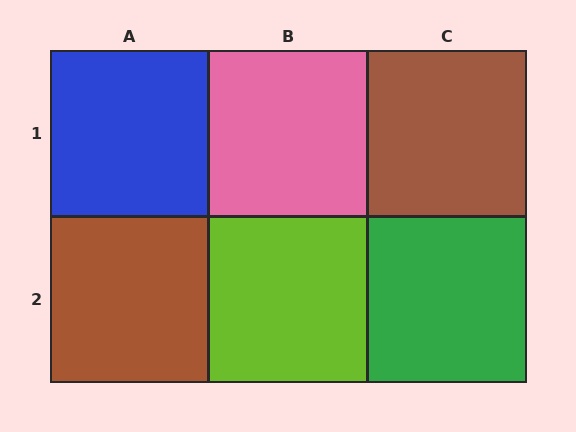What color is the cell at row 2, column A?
Brown.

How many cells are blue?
1 cell is blue.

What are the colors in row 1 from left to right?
Blue, pink, brown.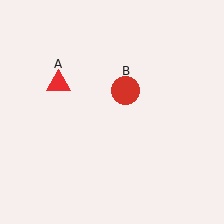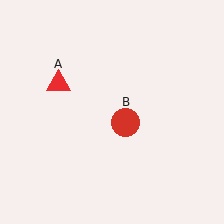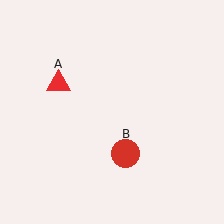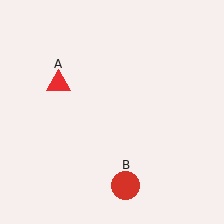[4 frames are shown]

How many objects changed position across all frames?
1 object changed position: red circle (object B).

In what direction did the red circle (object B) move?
The red circle (object B) moved down.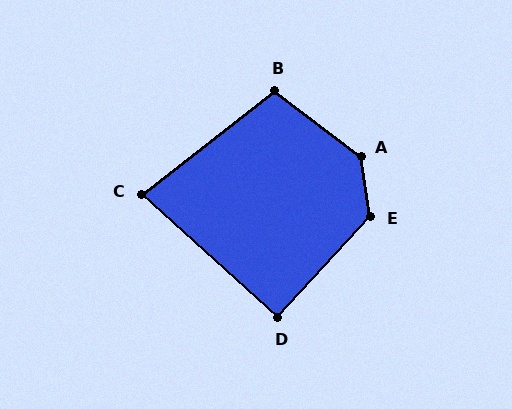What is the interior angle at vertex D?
Approximately 90 degrees (approximately right).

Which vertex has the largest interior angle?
A, at approximately 137 degrees.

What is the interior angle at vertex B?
Approximately 105 degrees (obtuse).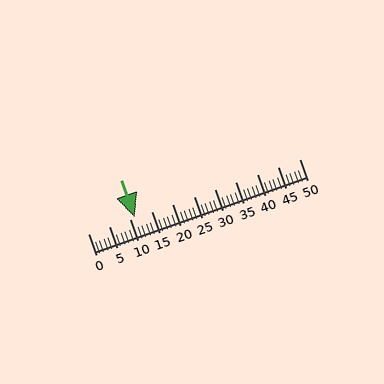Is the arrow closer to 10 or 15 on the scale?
The arrow is closer to 10.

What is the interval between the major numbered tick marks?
The major tick marks are spaced 5 units apart.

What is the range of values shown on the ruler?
The ruler shows values from 0 to 50.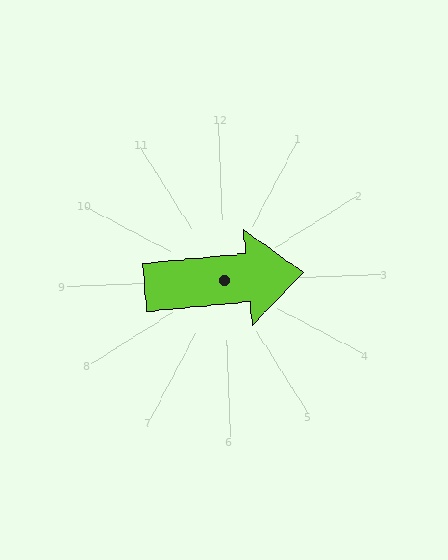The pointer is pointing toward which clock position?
Roughly 3 o'clock.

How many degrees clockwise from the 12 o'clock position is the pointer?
Approximately 87 degrees.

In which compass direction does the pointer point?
East.